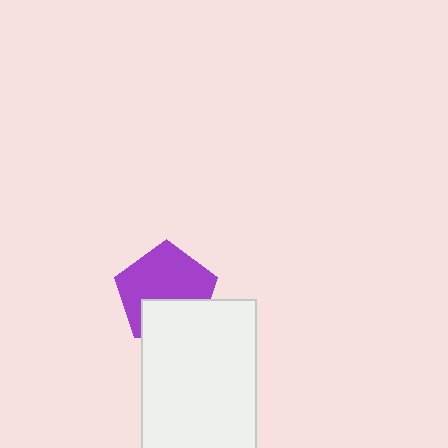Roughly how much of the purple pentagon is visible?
Most of it is visible (roughly 66%).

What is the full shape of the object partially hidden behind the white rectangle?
The partially hidden object is a purple pentagon.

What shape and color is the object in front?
The object in front is a white rectangle.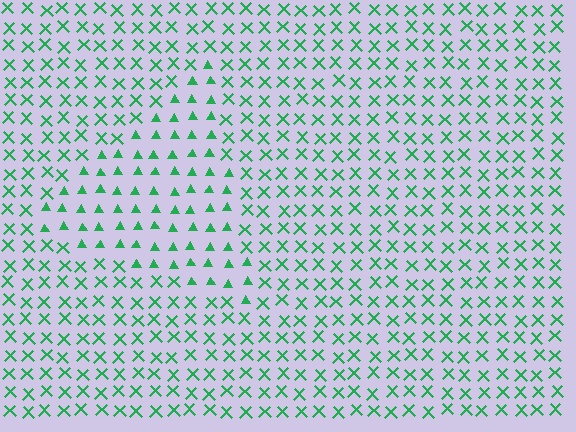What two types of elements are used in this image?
The image uses triangles inside the triangle region and X marks outside it.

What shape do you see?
I see a triangle.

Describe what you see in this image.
The image is filled with small green elements arranged in a uniform grid. A triangle-shaped region contains triangles, while the surrounding area contains X marks. The boundary is defined purely by the change in element shape.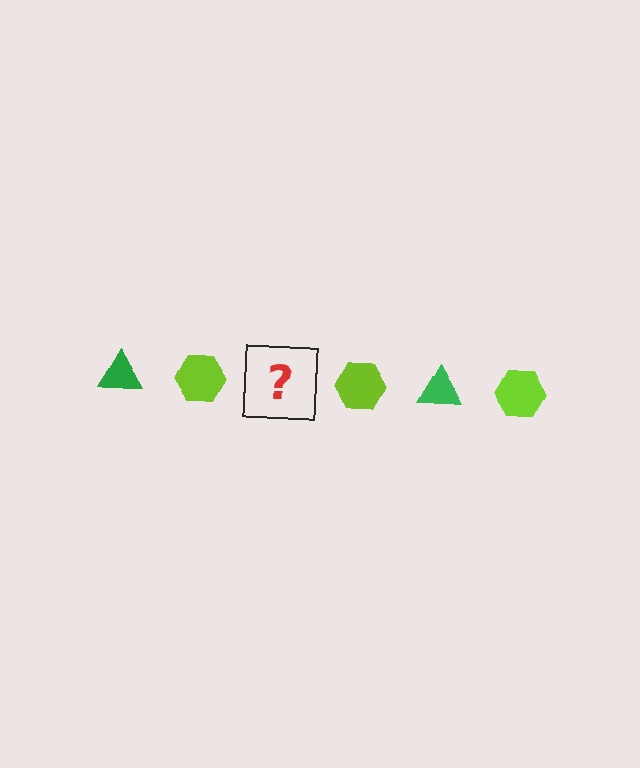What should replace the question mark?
The question mark should be replaced with a green triangle.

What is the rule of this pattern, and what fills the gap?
The rule is that the pattern alternates between green triangle and lime hexagon. The gap should be filled with a green triangle.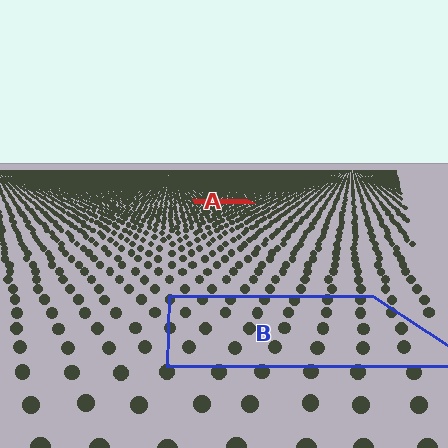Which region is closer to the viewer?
Region B is closer. The texture elements there are larger and more spread out.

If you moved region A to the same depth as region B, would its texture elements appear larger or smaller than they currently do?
They would appear larger. At a closer depth, the same texture elements are projected at a bigger on-screen size.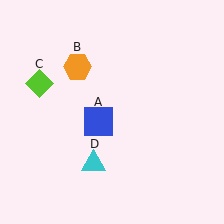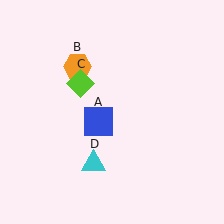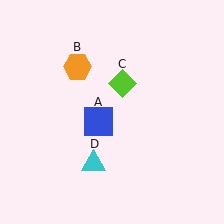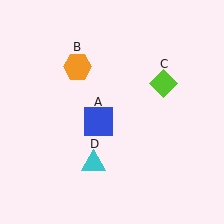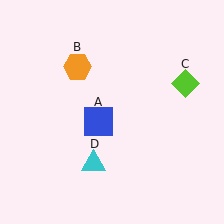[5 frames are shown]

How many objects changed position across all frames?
1 object changed position: lime diamond (object C).